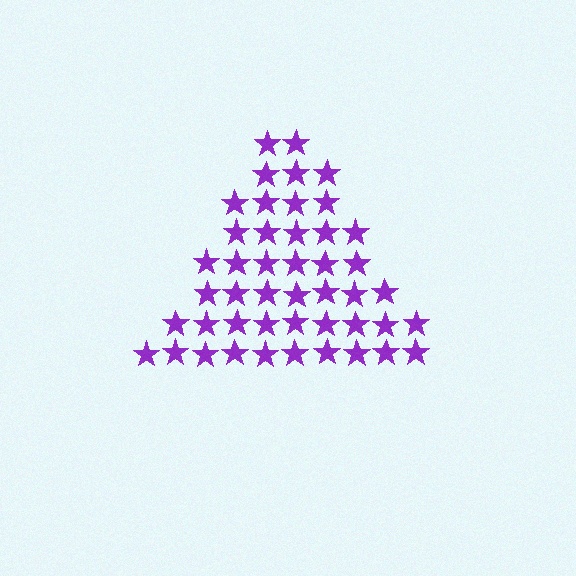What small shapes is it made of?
It is made of small stars.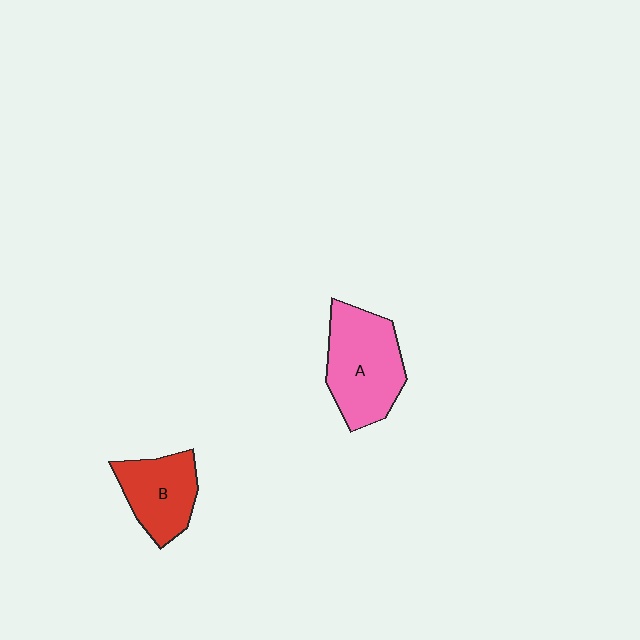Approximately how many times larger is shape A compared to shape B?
Approximately 1.4 times.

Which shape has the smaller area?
Shape B (red).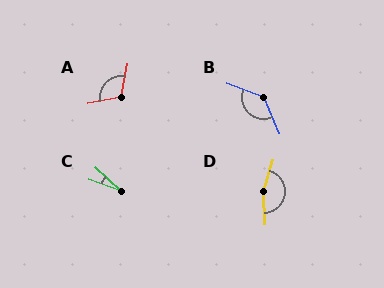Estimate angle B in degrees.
Approximately 133 degrees.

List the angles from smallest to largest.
C (24°), A (112°), B (133°), D (160°).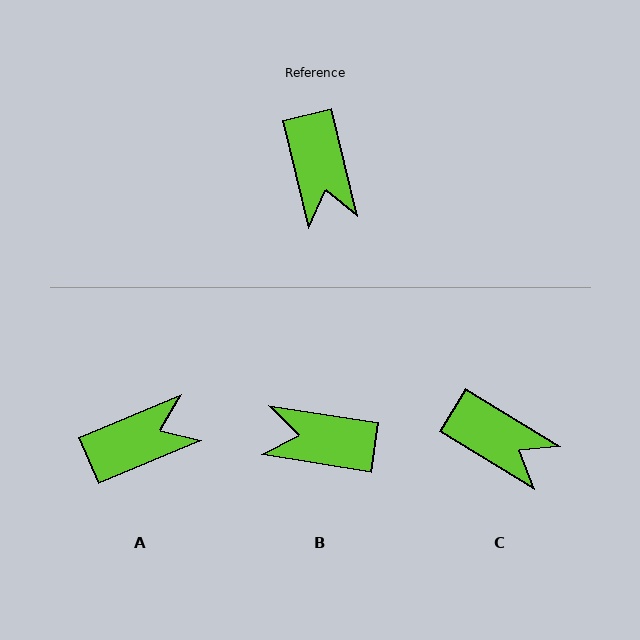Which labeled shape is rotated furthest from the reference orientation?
B, about 113 degrees away.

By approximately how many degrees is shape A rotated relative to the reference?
Approximately 99 degrees counter-clockwise.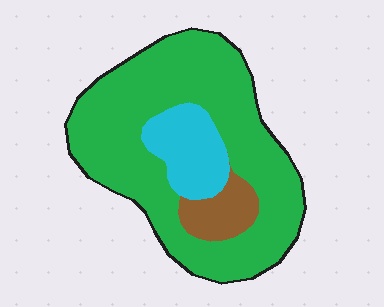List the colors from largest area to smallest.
From largest to smallest: green, cyan, brown.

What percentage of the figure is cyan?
Cyan takes up about one sixth (1/6) of the figure.